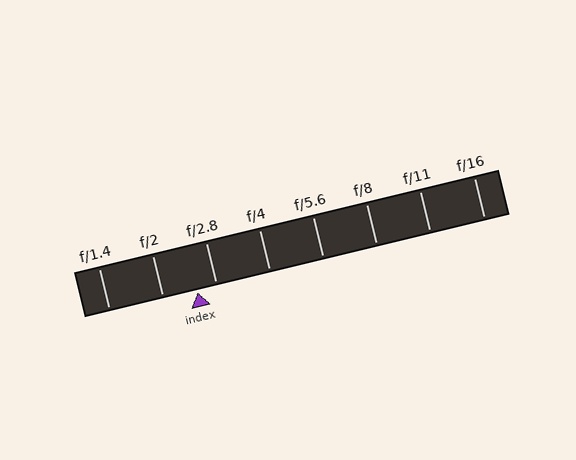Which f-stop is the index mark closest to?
The index mark is closest to f/2.8.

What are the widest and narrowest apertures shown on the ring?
The widest aperture shown is f/1.4 and the narrowest is f/16.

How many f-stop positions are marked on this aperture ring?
There are 8 f-stop positions marked.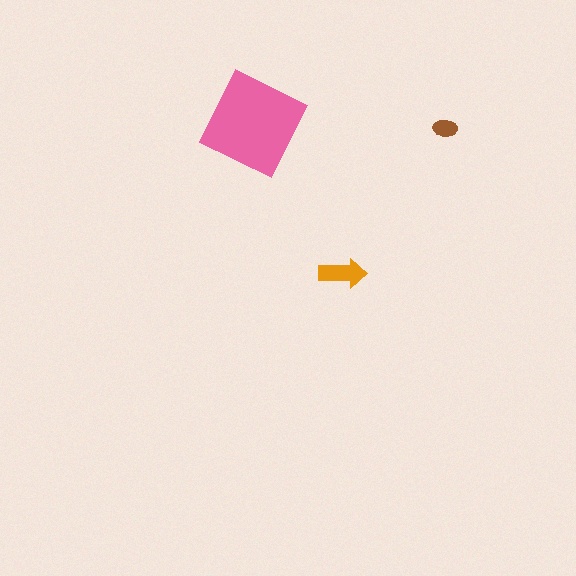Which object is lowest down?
The orange arrow is bottommost.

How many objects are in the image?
There are 3 objects in the image.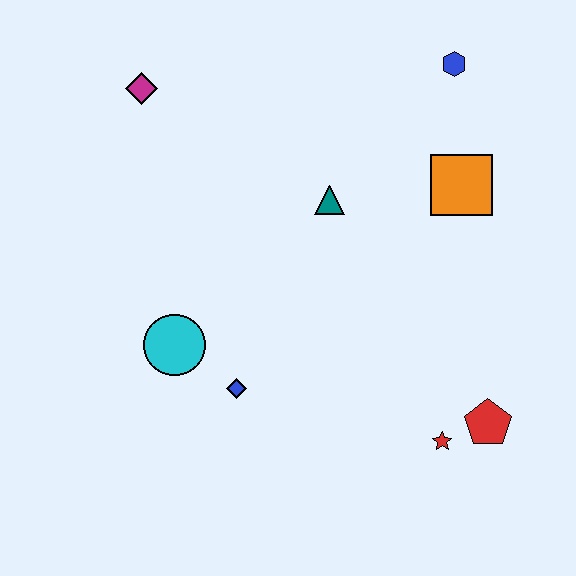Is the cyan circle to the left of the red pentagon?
Yes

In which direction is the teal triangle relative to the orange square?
The teal triangle is to the left of the orange square.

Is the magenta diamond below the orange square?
No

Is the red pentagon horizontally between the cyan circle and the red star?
No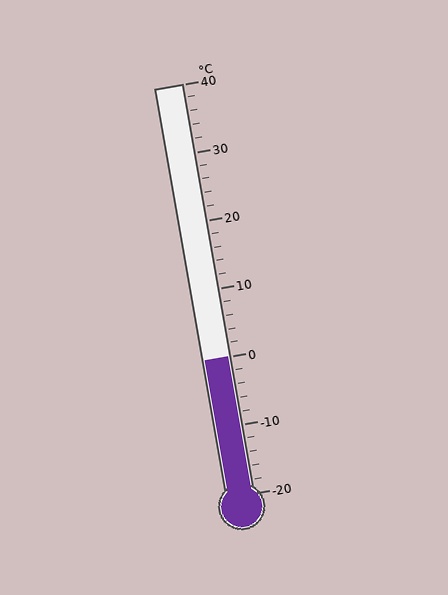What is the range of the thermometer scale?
The thermometer scale ranges from -20°C to 40°C.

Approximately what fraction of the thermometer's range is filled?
The thermometer is filled to approximately 35% of its range.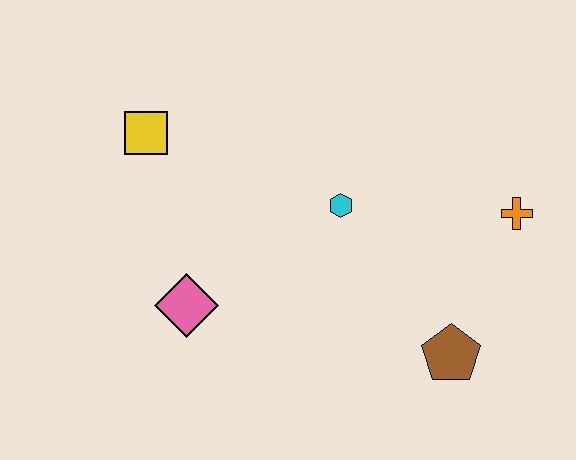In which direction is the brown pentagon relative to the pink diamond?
The brown pentagon is to the right of the pink diamond.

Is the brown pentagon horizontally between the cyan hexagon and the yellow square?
No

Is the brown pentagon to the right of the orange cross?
No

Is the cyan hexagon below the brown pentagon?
No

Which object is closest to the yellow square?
The pink diamond is closest to the yellow square.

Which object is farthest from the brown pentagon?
The yellow square is farthest from the brown pentagon.